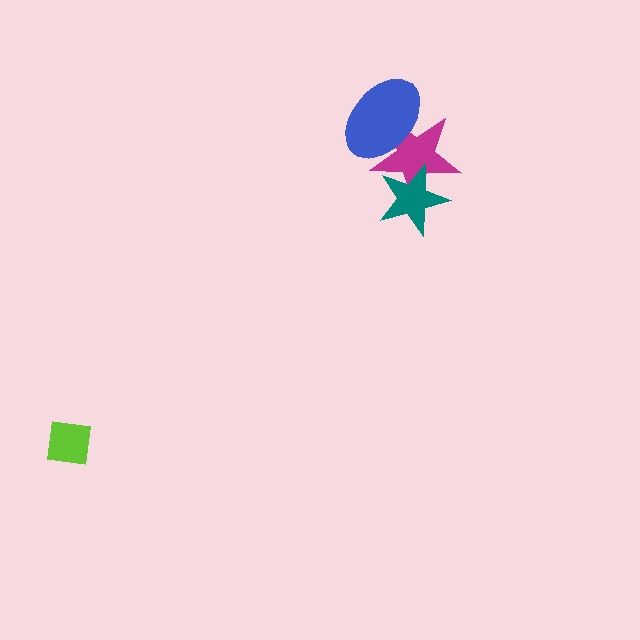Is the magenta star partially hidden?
Yes, it is partially covered by another shape.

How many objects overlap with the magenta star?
2 objects overlap with the magenta star.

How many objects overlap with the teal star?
1 object overlaps with the teal star.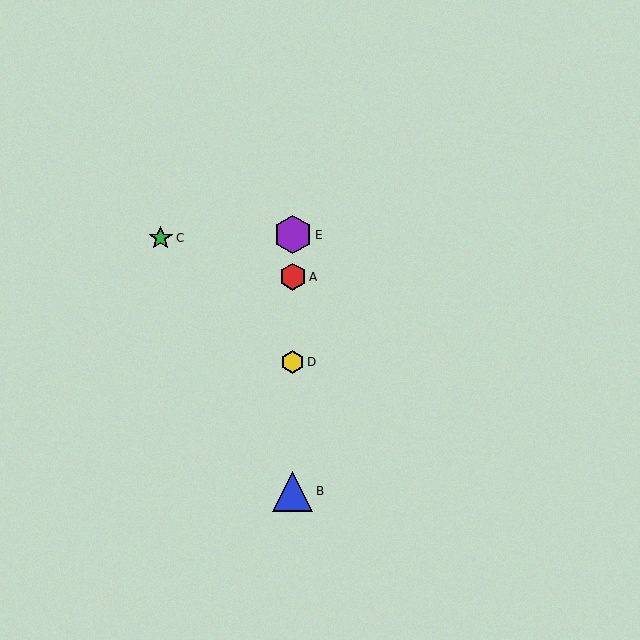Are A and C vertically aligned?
No, A is at x≈293 and C is at x≈161.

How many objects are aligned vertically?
4 objects (A, B, D, E) are aligned vertically.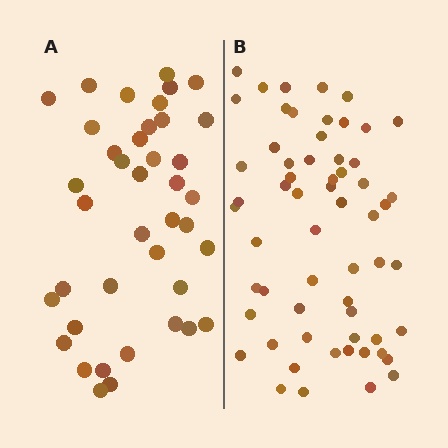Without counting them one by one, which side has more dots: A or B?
Region B (the right region) has more dots.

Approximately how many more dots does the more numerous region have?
Region B has approximately 20 more dots than region A.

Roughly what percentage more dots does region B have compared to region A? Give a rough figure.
About 50% more.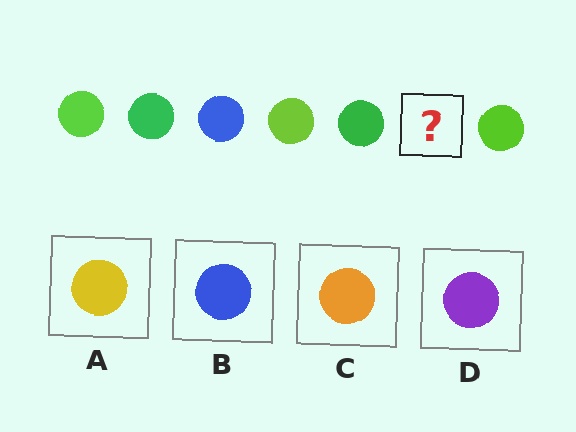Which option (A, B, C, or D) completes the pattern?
B.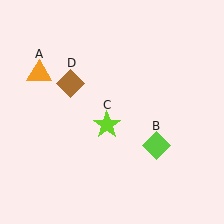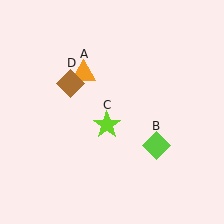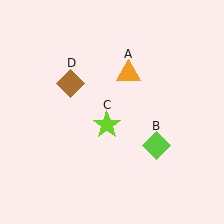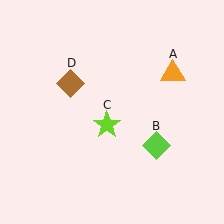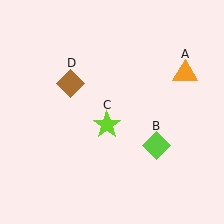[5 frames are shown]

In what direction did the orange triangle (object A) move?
The orange triangle (object A) moved right.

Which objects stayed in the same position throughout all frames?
Lime diamond (object B) and lime star (object C) and brown diamond (object D) remained stationary.